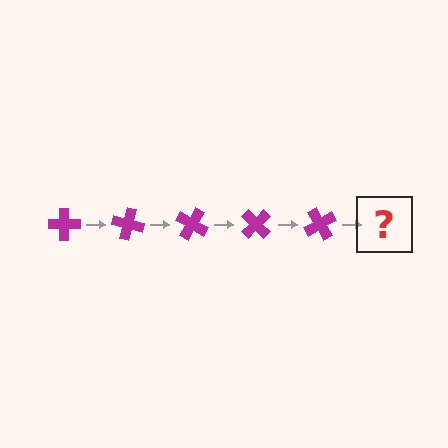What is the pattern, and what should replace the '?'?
The pattern is that the cross rotates 15 degrees each step. The '?' should be a magenta cross rotated 75 degrees.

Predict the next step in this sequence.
The next step is a magenta cross rotated 75 degrees.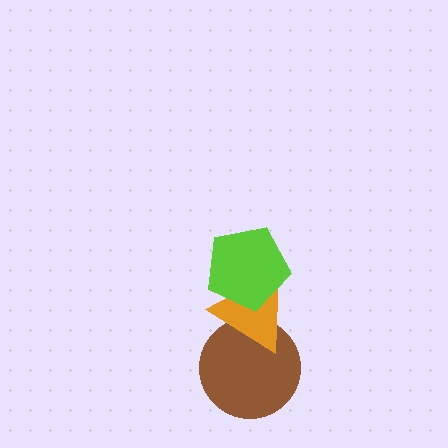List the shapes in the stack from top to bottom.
From top to bottom: the lime pentagon, the orange triangle, the brown circle.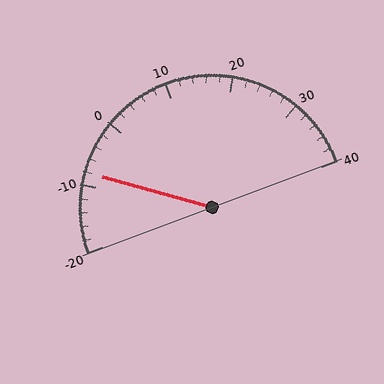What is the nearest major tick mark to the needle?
The nearest major tick mark is -10.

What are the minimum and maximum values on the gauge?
The gauge ranges from -20 to 40.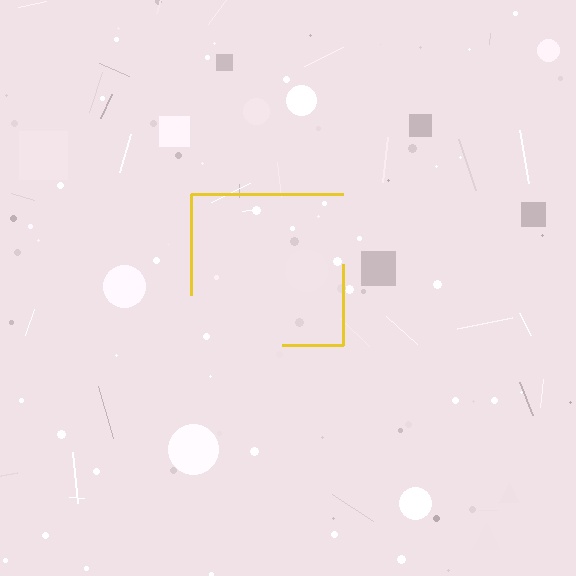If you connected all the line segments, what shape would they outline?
They would outline a square.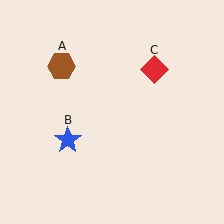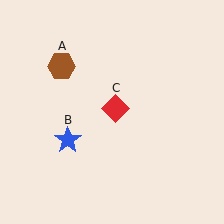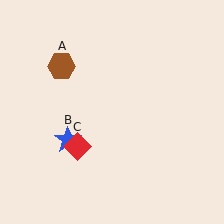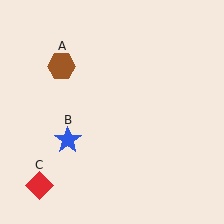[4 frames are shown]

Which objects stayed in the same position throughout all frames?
Brown hexagon (object A) and blue star (object B) remained stationary.